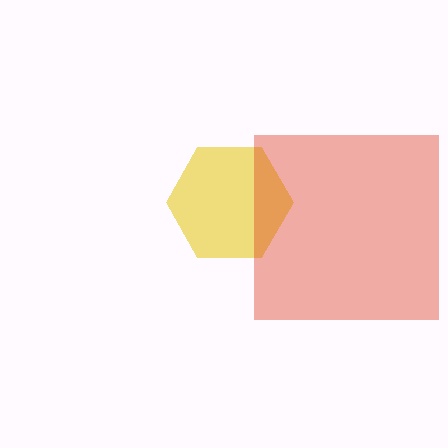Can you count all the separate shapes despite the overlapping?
Yes, there are 2 separate shapes.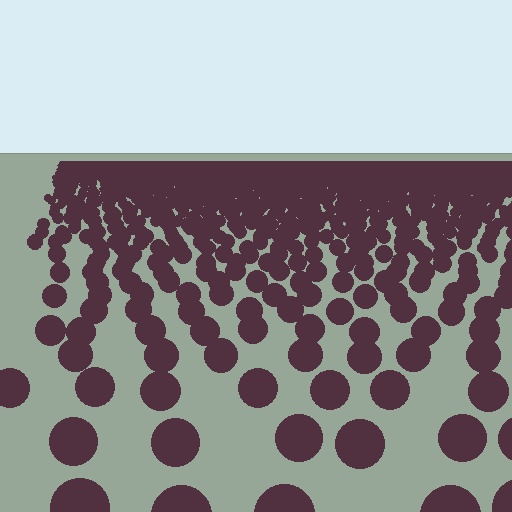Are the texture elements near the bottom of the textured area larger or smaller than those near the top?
Larger. Near the bottom, elements are closer to the viewer and appear at a bigger on-screen size.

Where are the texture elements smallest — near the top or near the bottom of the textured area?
Near the top.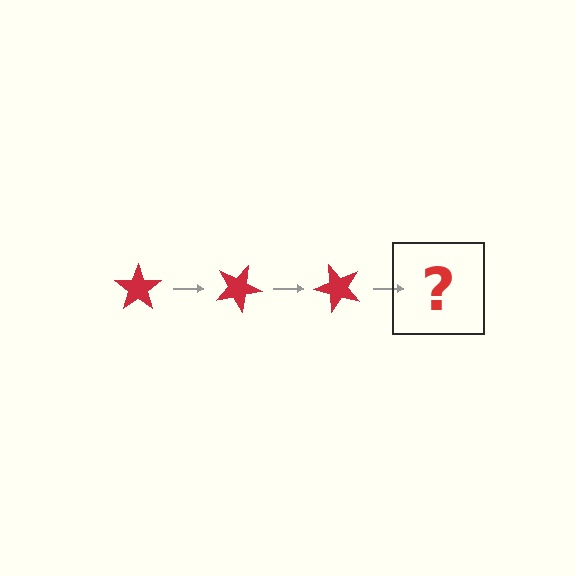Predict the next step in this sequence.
The next step is a red star rotated 75 degrees.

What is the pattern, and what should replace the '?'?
The pattern is that the star rotates 25 degrees each step. The '?' should be a red star rotated 75 degrees.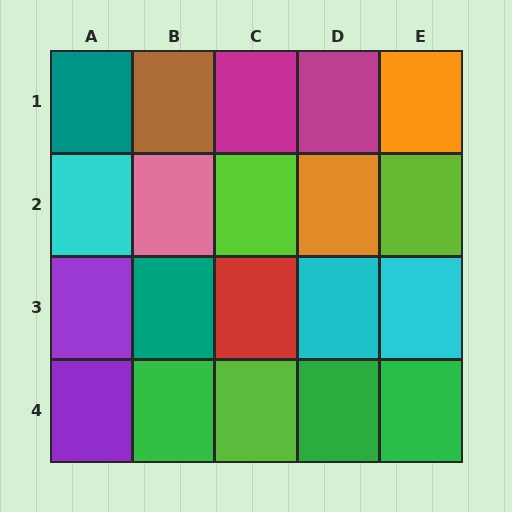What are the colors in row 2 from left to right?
Cyan, pink, lime, orange, lime.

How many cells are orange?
2 cells are orange.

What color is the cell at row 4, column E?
Green.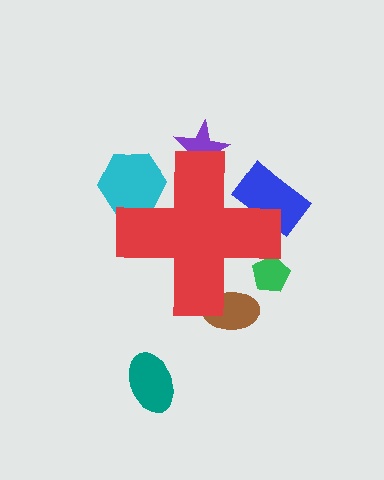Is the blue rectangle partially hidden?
Yes, the blue rectangle is partially hidden behind the red cross.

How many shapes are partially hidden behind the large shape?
5 shapes are partially hidden.